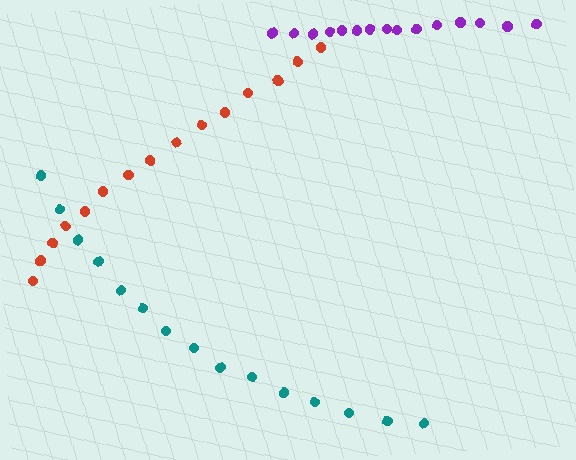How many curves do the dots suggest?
There are 3 distinct paths.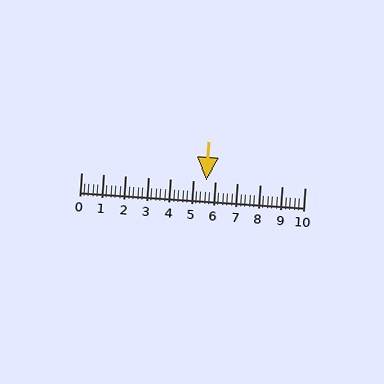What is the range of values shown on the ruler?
The ruler shows values from 0 to 10.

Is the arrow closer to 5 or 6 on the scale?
The arrow is closer to 6.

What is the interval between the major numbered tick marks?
The major tick marks are spaced 1 units apart.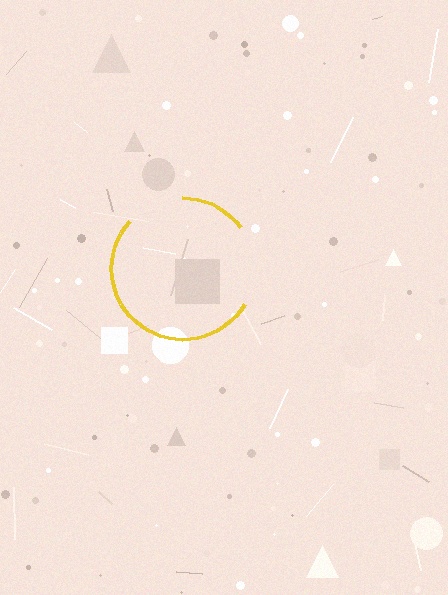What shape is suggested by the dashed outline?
The dashed outline suggests a circle.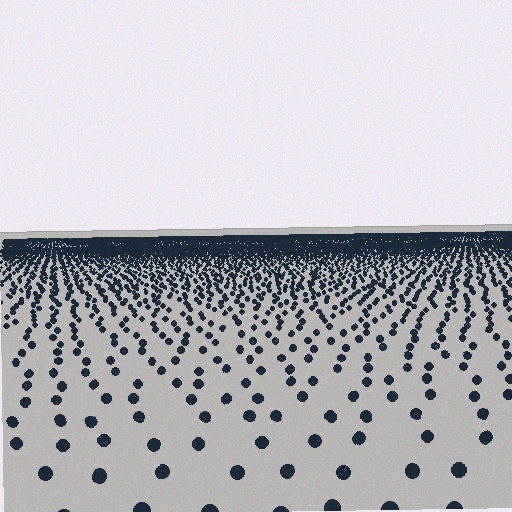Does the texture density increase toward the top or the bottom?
Density increases toward the top.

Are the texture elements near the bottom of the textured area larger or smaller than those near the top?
Larger. Near the bottom, elements are closer to the viewer and appear at a bigger on-screen size.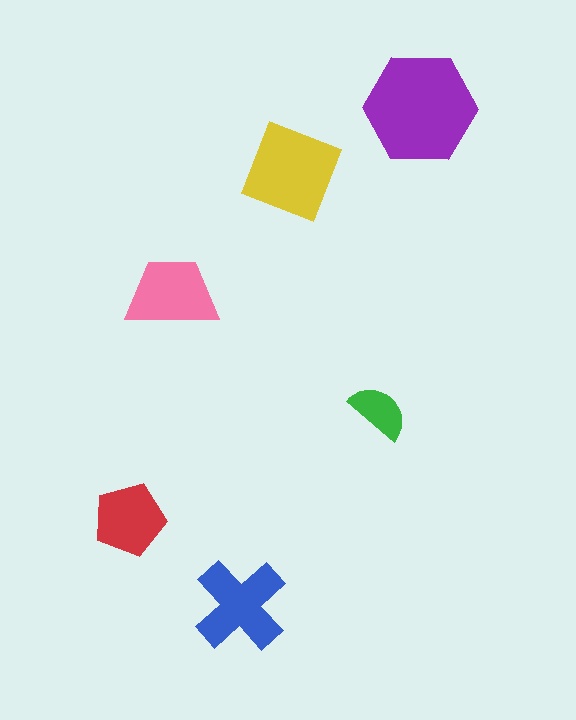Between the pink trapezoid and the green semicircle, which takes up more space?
The pink trapezoid.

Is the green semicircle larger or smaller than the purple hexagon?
Smaller.